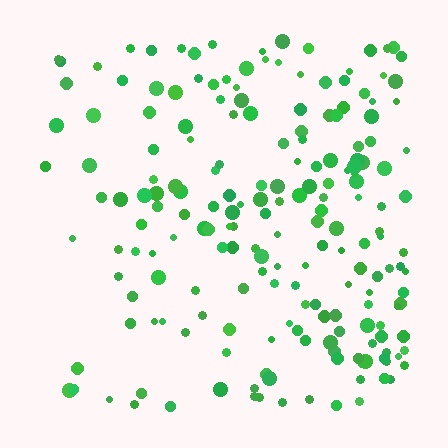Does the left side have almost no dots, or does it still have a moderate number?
Still a moderate number, just noticeably fewer than the right.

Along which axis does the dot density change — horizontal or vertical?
Horizontal.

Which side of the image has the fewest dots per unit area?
The left.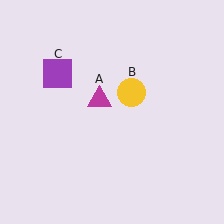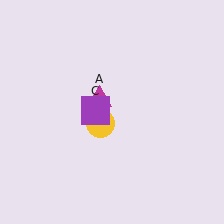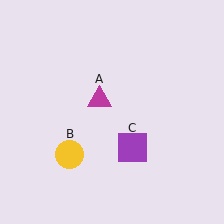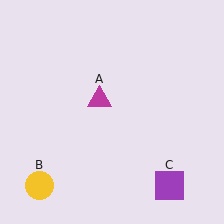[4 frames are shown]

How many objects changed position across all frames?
2 objects changed position: yellow circle (object B), purple square (object C).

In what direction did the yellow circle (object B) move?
The yellow circle (object B) moved down and to the left.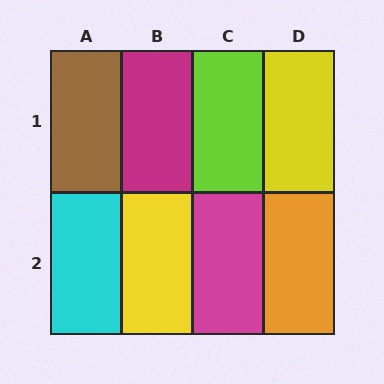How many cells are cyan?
1 cell is cyan.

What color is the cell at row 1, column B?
Magenta.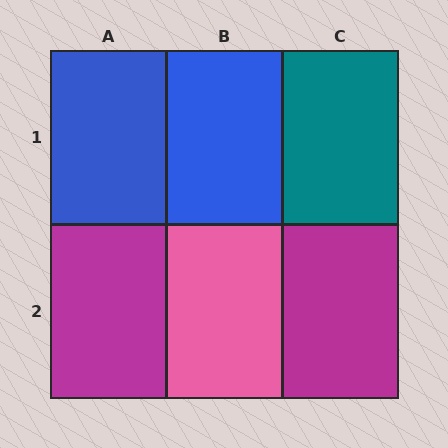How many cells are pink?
1 cell is pink.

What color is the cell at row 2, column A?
Magenta.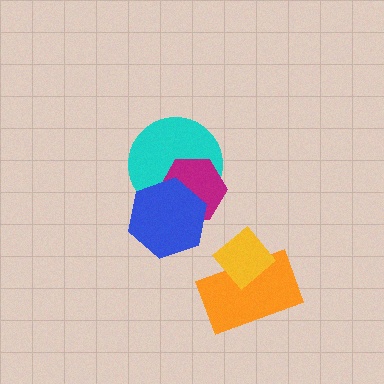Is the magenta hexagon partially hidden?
Yes, it is partially covered by another shape.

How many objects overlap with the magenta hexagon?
2 objects overlap with the magenta hexagon.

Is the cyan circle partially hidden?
Yes, it is partially covered by another shape.